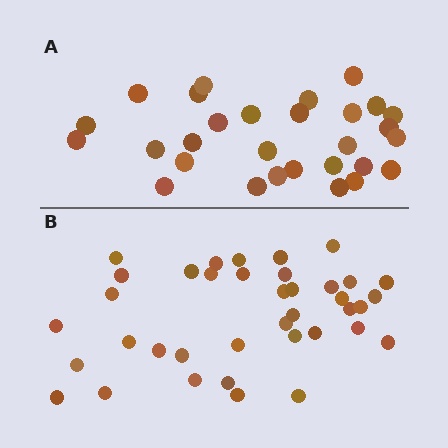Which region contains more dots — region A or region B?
Region B (the bottom region) has more dots.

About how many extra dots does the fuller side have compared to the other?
Region B has roughly 8 or so more dots than region A.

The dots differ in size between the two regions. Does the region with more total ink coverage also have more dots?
No. Region A has more total ink coverage because its dots are larger, but region B actually contains more individual dots. Total area can be misleading — the number of items is what matters here.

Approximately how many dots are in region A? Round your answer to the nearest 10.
About 30 dots. (The exact count is 29, which rounds to 30.)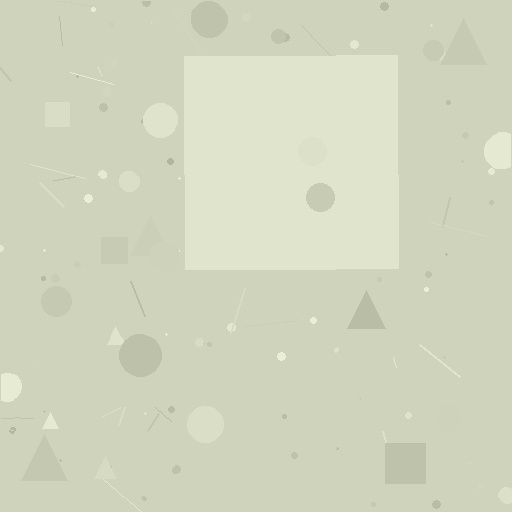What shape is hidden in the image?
A square is hidden in the image.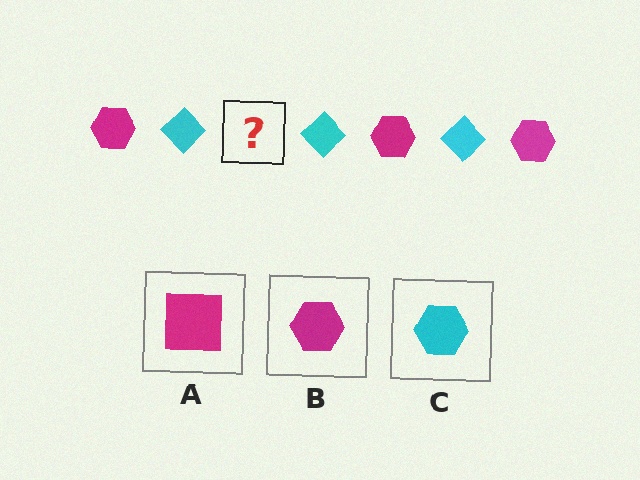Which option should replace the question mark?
Option B.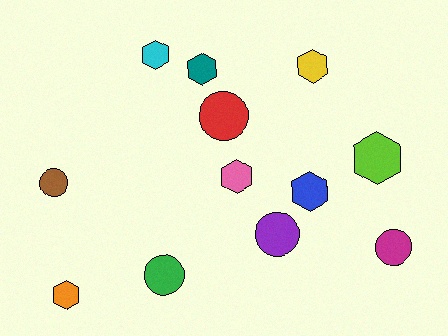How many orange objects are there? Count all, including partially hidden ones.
There is 1 orange object.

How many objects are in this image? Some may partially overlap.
There are 12 objects.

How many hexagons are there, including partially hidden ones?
There are 7 hexagons.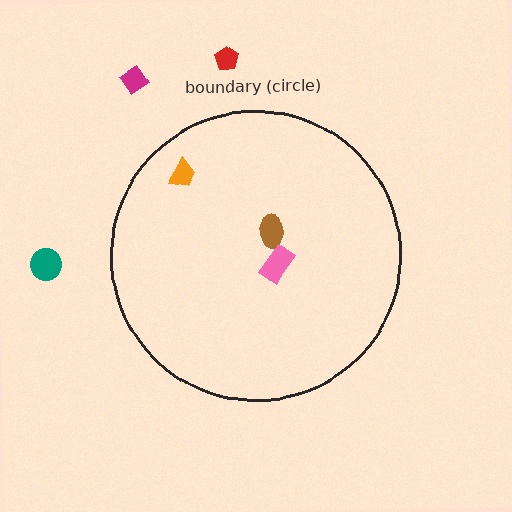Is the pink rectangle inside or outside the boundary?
Inside.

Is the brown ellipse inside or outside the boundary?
Inside.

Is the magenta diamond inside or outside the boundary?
Outside.